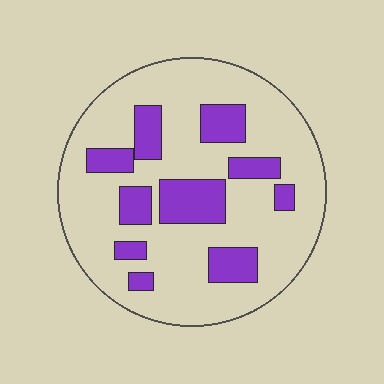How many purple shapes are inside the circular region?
10.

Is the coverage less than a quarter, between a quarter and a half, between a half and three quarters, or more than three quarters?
Less than a quarter.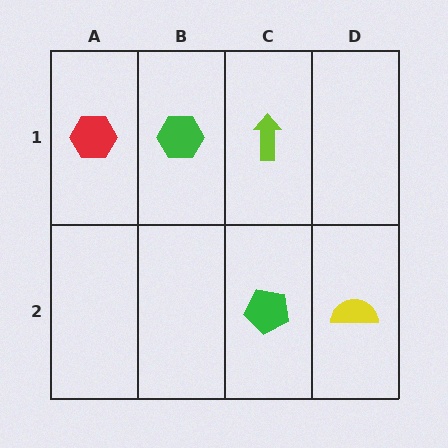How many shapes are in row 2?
2 shapes.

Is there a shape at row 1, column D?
No, that cell is empty.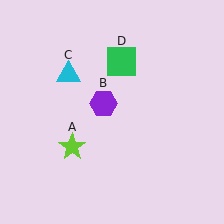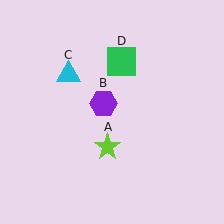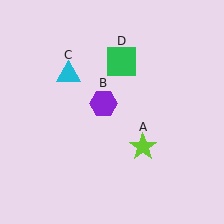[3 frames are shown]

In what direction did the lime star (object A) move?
The lime star (object A) moved right.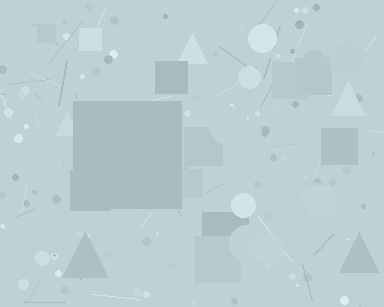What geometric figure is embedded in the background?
A square is embedded in the background.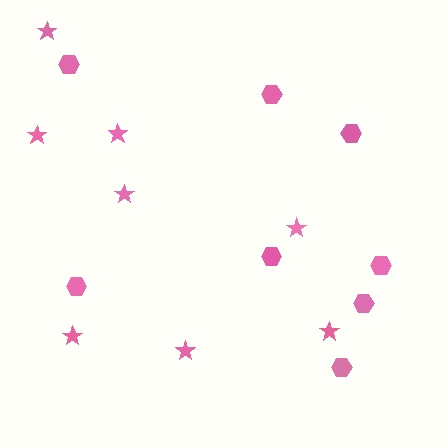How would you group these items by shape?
There are 2 groups: one group of hexagons (8) and one group of stars (8).